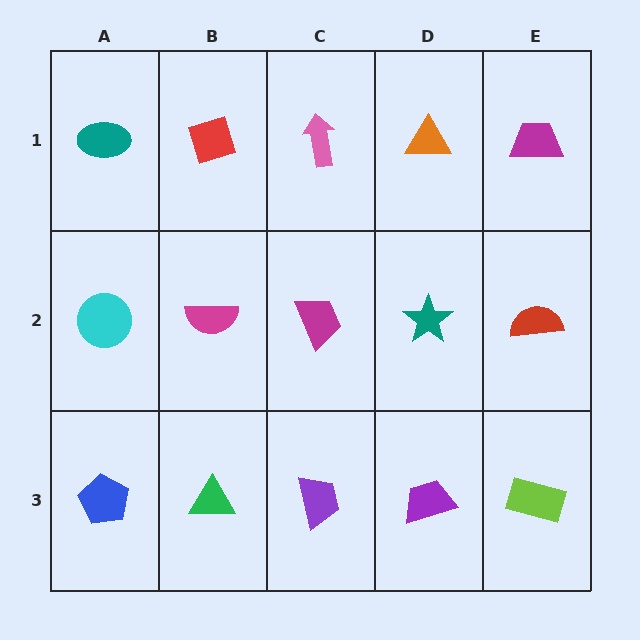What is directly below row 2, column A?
A blue pentagon.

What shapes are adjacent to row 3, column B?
A magenta semicircle (row 2, column B), a blue pentagon (row 3, column A), a purple trapezoid (row 3, column C).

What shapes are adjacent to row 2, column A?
A teal ellipse (row 1, column A), a blue pentagon (row 3, column A), a magenta semicircle (row 2, column B).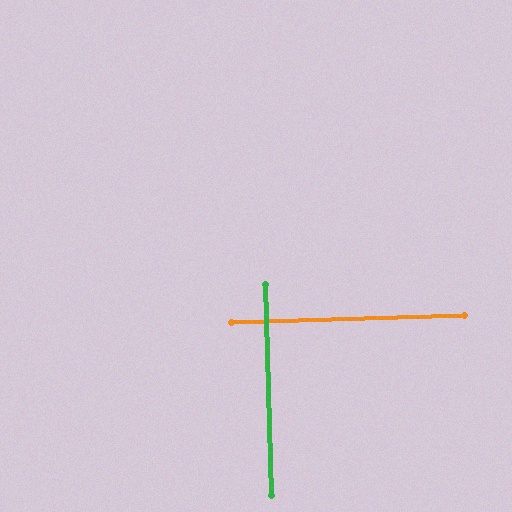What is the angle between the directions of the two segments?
Approximately 90 degrees.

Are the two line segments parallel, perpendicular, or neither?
Perpendicular — they meet at approximately 90°.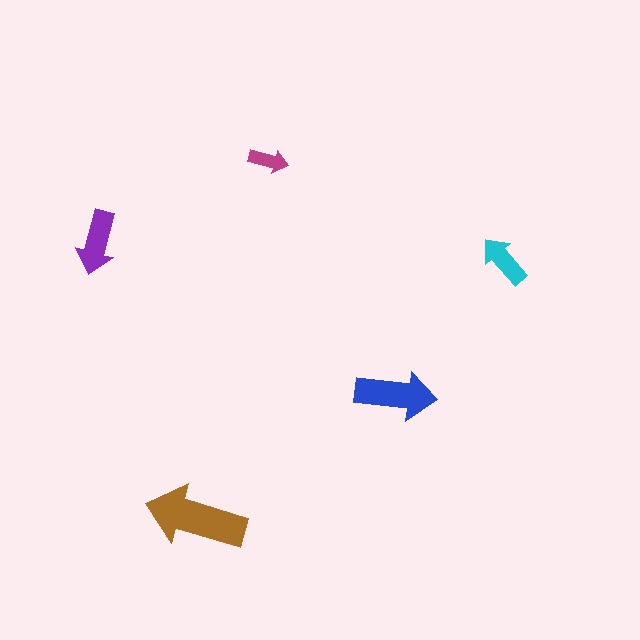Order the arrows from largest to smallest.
the brown one, the blue one, the purple one, the cyan one, the magenta one.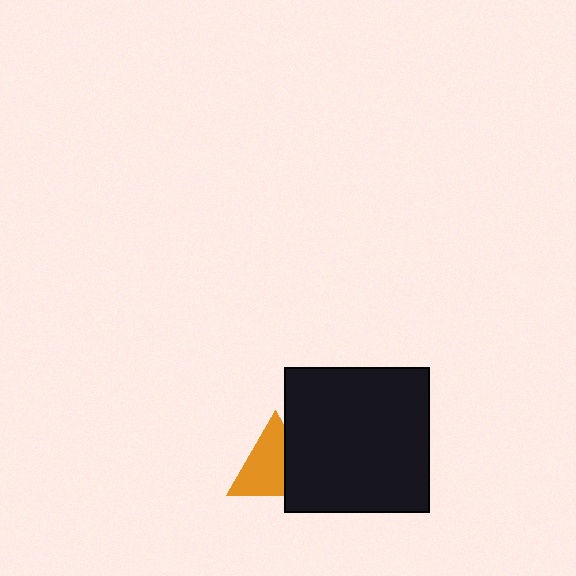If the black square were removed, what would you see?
You would see the complete orange triangle.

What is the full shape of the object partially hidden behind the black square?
The partially hidden object is an orange triangle.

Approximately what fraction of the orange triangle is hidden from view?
Roughly 35% of the orange triangle is hidden behind the black square.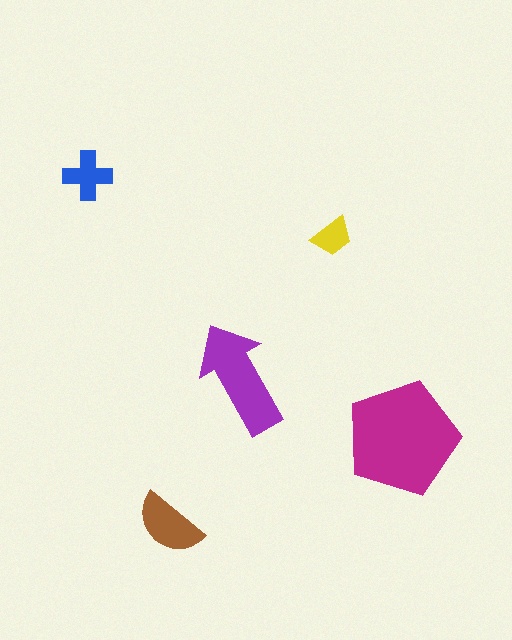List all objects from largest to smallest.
The magenta pentagon, the purple arrow, the brown semicircle, the blue cross, the yellow trapezoid.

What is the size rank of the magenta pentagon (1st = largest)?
1st.